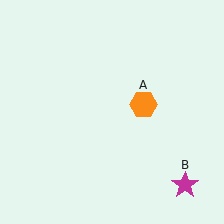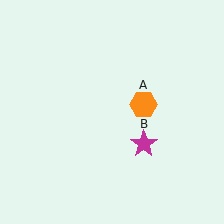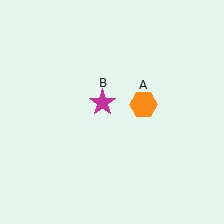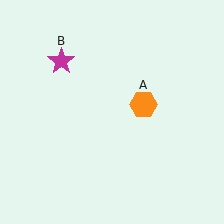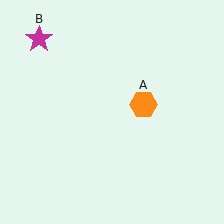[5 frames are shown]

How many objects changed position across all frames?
1 object changed position: magenta star (object B).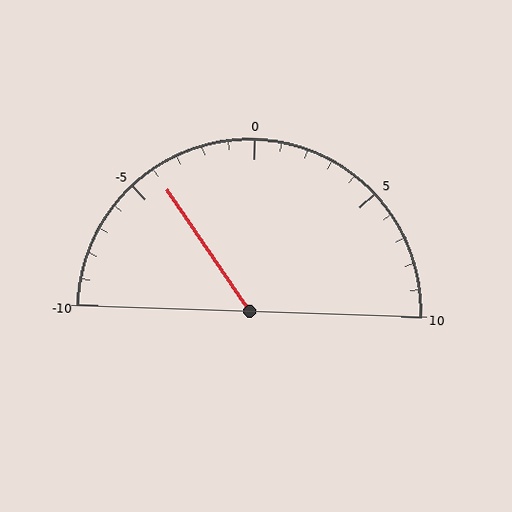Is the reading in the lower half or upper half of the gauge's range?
The reading is in the lower half of the range (-10 to 10).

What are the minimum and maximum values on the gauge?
The gauge ranges from -10 to 10.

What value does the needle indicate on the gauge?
The needle indicates approximately -4.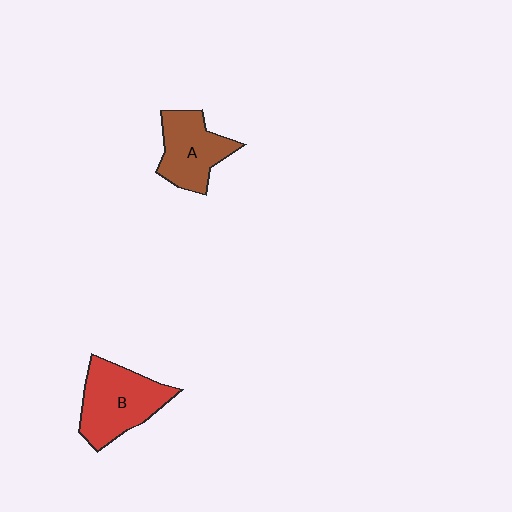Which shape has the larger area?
Shape B (red).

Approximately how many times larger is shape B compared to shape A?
Approximately 1.2 times.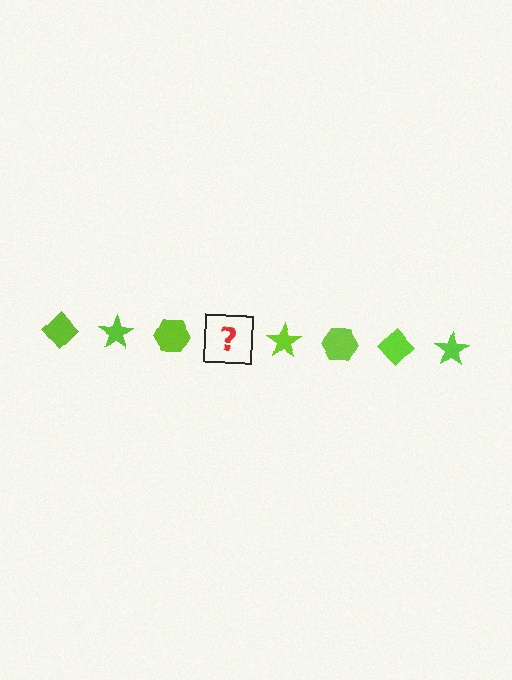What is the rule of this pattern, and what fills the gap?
The rule is that the pattern cycles through diamond, star, hexagon shapes in lime. The gap should be filled with a lime diamond.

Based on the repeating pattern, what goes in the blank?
The blank should be a lime diamond.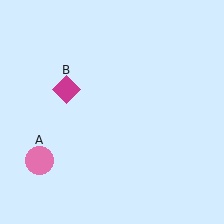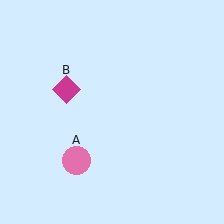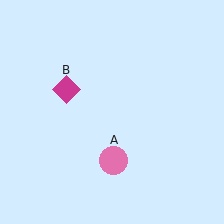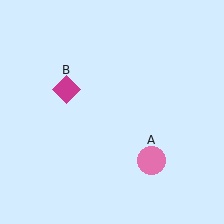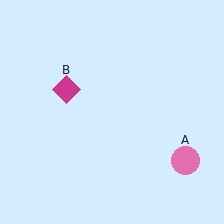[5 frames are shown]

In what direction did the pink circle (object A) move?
The pink circle (object A) moved right.